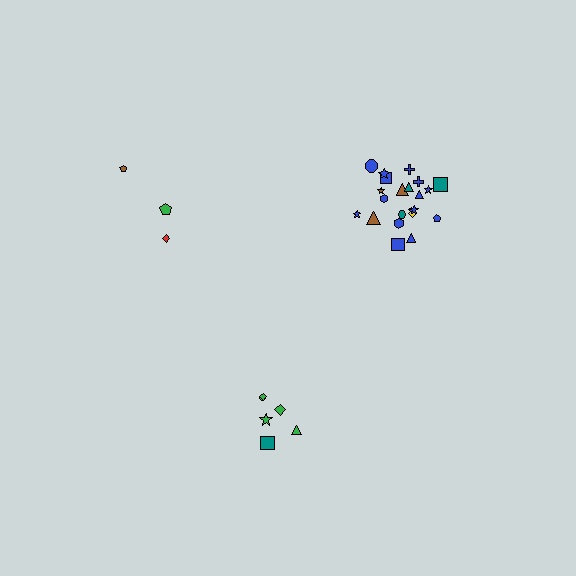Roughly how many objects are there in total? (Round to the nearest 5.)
Roughly 30 objects in total.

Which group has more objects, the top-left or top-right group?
The top-right group.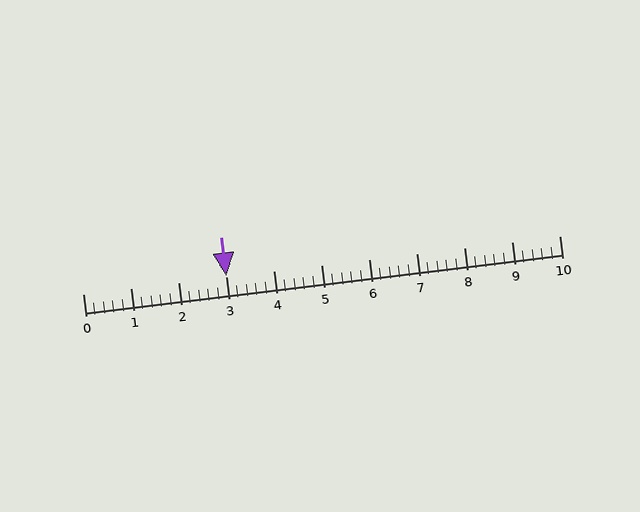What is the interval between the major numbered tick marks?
The major tick marks are spaced 1 units apart.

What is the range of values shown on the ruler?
The ruler shows values from 0 to 10.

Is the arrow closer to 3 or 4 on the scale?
The arrow is closer to 3.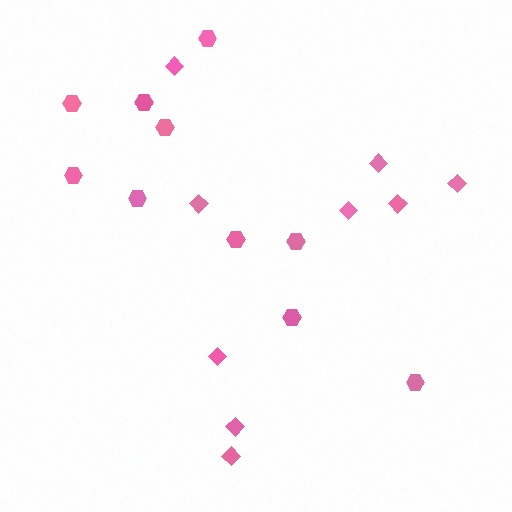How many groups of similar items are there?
There are 2 groups: one group of hexagons (10) and one group of diamonds (9).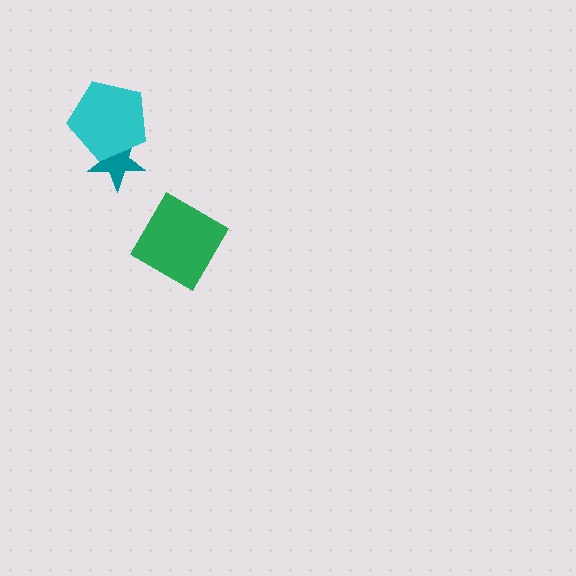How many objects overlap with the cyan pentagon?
1 object overlaps with the cyan pentagon.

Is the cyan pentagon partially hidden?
No, no other shape covers it.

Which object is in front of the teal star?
The cyan pentagon is in front of the teal star.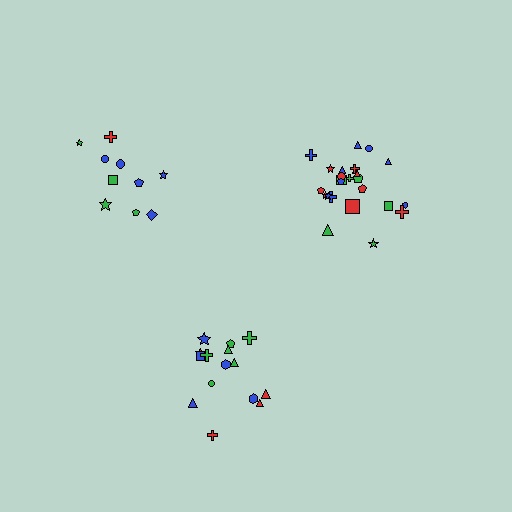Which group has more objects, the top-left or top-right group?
The top-right group.